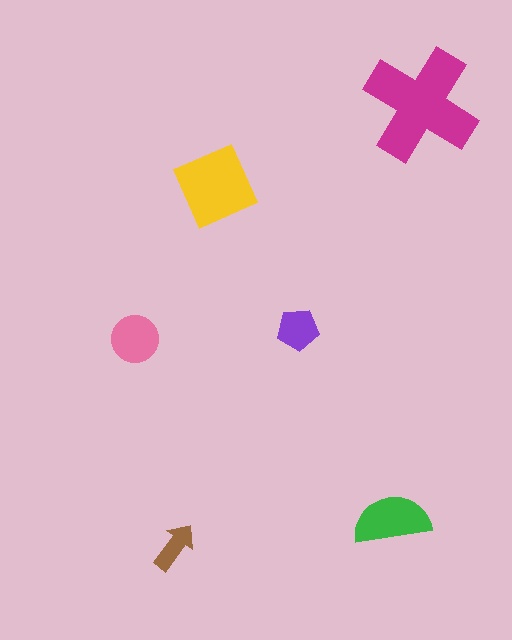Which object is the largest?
The magenta cross.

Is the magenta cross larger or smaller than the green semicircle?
Larger.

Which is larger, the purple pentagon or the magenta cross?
The magenta cross.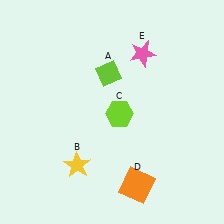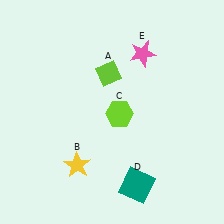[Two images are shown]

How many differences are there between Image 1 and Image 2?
There is 1 difference between the two images.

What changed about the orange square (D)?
In Image 1, D is orange. In Image 2, it changed to teal.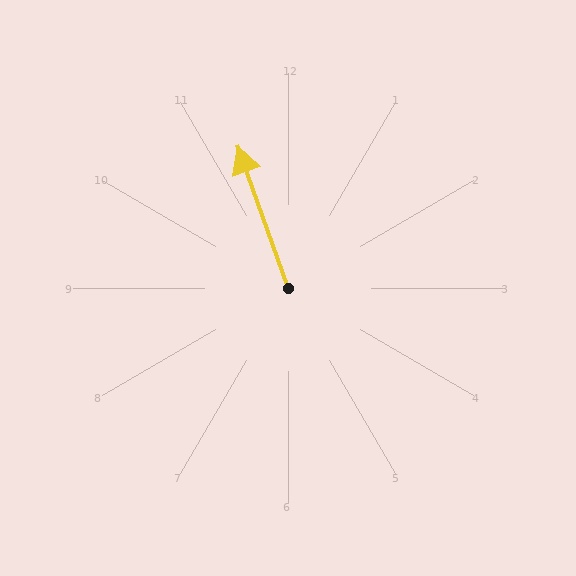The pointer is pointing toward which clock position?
Roughly 11 o'clock.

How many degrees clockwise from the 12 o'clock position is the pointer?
Approximately 340 degrees.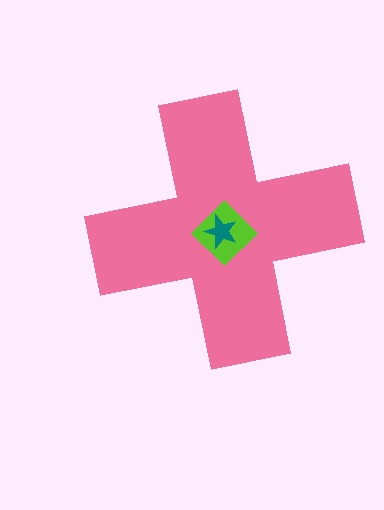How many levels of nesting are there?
3.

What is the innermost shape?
The teal star.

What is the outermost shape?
The pink cross.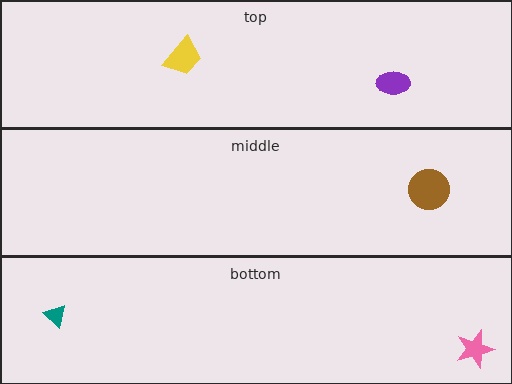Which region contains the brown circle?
The middle region.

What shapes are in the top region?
The yellow trapezoid, the purple ellipse.